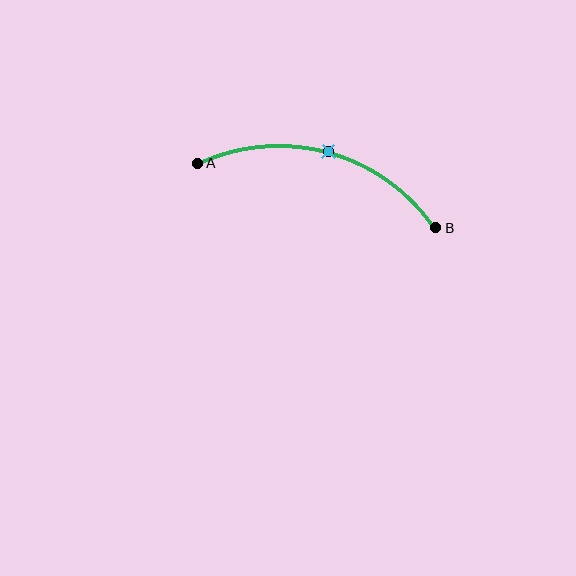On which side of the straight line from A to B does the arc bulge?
The arc bulges above the straight line connecting A and B.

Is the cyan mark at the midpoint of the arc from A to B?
Yes. The cyan mark lies on the arc at equal arc-length from both A and B — it is the arc midpoint.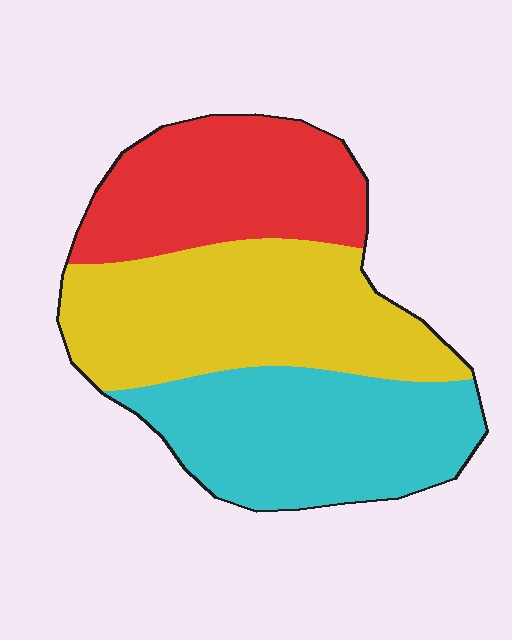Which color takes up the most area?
Yellow, at roughly 40%.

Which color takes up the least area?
Red, at roughly 30%.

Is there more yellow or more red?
Yellow.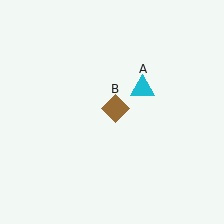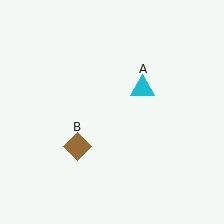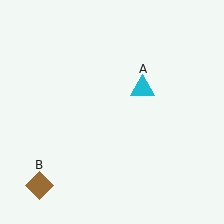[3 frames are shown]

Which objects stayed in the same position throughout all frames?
Cyan triangle (object A) remained stationary.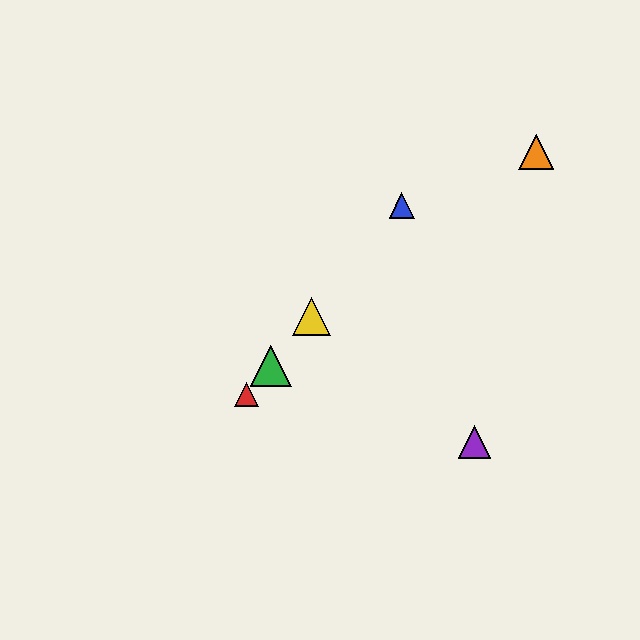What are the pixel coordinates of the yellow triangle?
The yellow triangle is at (311, 317).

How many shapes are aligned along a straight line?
4 shapes (the red triangle, the blue triangle, the green triangle, the yellow triangle) are aligned along a straight line.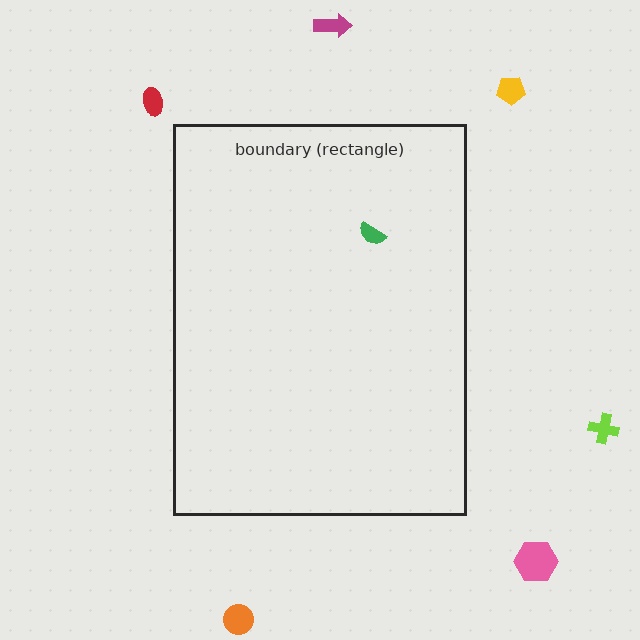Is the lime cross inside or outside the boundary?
Outside.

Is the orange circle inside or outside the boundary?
Outside.